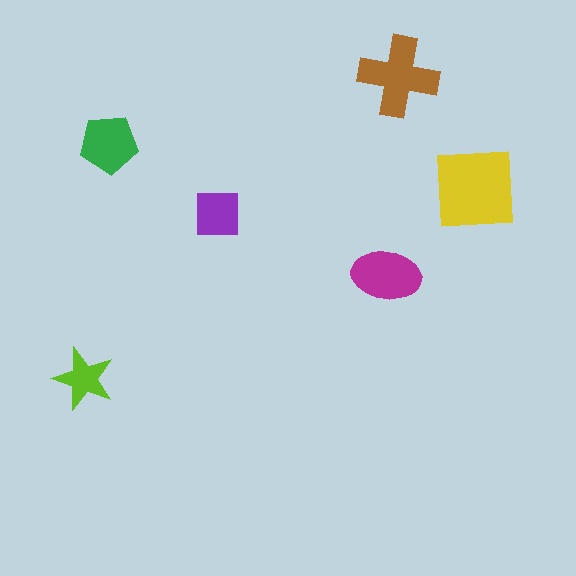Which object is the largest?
The yellow square.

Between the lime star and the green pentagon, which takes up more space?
The green pentagon.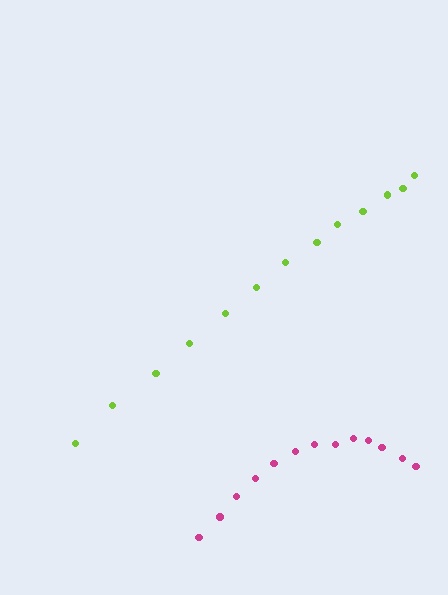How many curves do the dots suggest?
There are 2 distinct paths.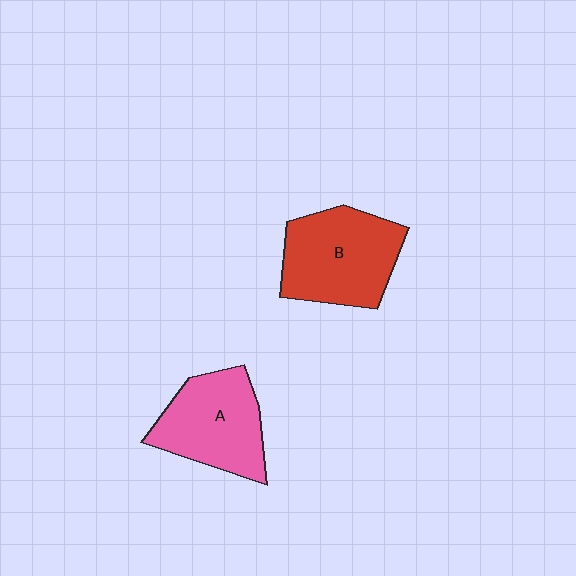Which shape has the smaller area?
Shape A (pink).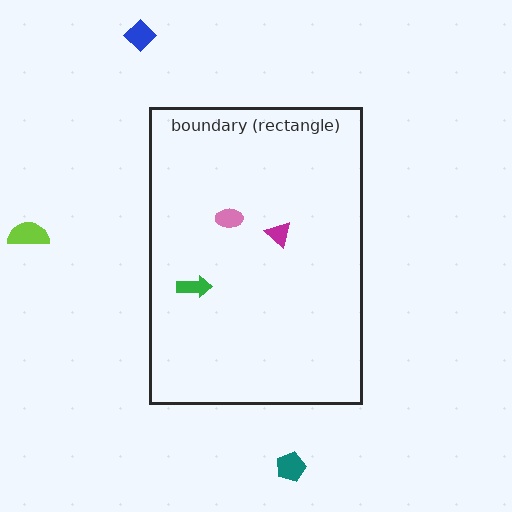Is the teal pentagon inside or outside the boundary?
Outside.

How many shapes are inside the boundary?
3 inside, 3 outside.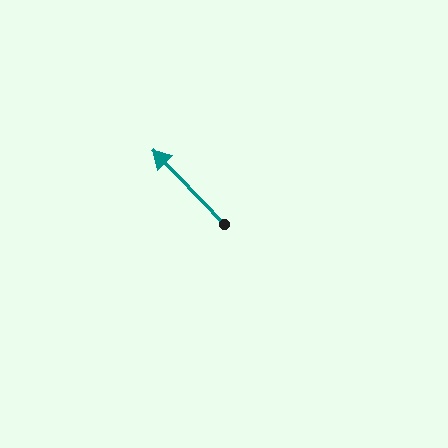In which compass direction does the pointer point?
Northwest.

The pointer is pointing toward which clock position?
Roughly 11 o'clock.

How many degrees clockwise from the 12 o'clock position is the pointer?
Approximately 316 degrees.